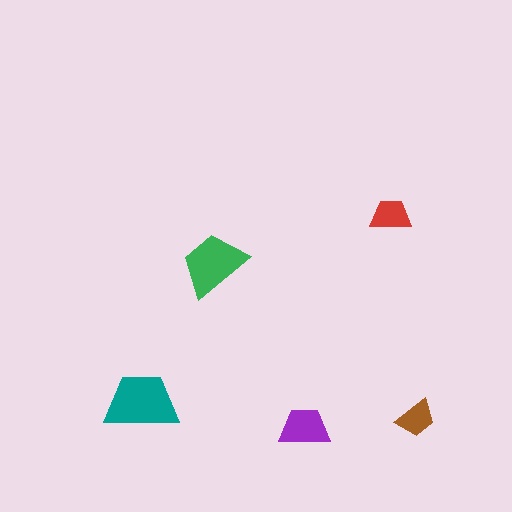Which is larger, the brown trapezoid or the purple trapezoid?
The purple one.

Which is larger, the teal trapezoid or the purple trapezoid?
The teal one.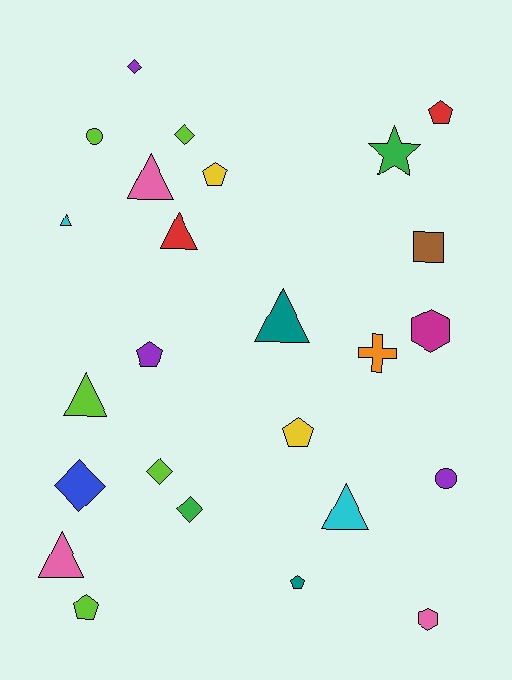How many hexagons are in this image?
There are 2 hexagons.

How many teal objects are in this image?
There are 2 teal objects.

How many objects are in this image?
There are 25 objects.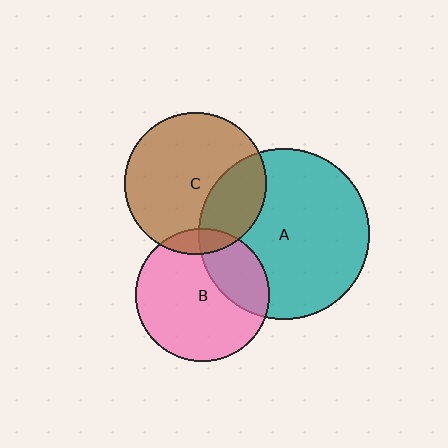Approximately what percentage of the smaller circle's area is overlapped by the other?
Approximately 10%.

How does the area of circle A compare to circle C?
Approximately 1.5 times.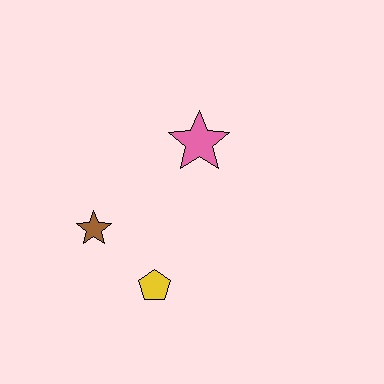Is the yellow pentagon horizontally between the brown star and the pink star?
Yes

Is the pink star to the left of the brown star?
No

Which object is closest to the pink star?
The brown star is closest to the pink star.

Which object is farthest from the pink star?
The yellow pentagon is farthest from the pink star.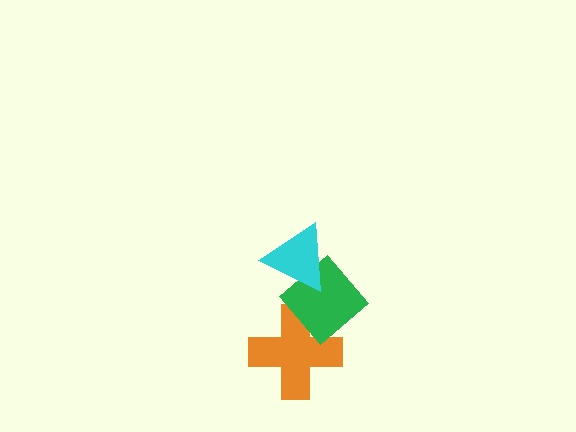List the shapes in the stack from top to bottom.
From top to bottom: the cyan triangle, the green diamond, the orange cross.